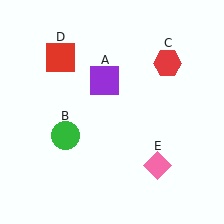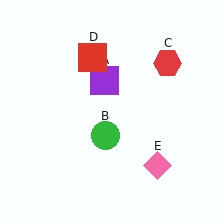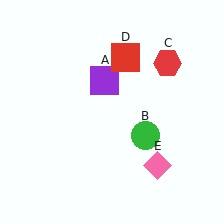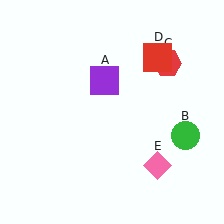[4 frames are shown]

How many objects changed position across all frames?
2 objects changed position: green circle (object B), red square (object D).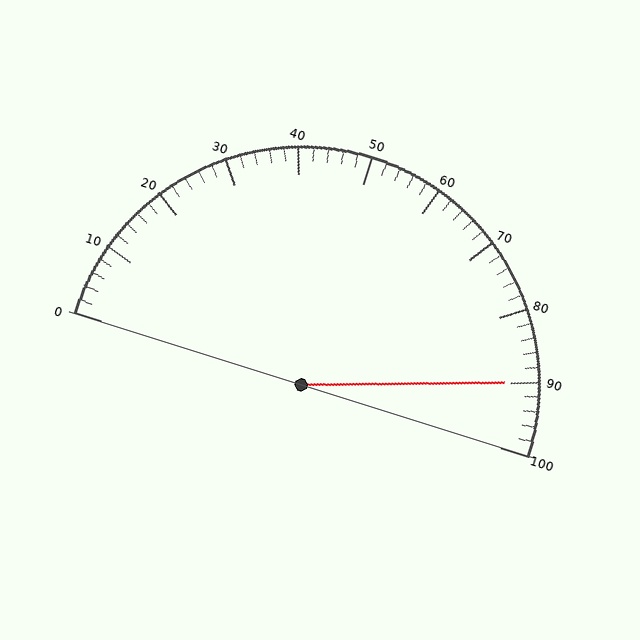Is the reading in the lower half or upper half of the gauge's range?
The reading is in the upper half of the range (0 to 100).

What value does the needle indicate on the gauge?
The needle indicates approximately 90.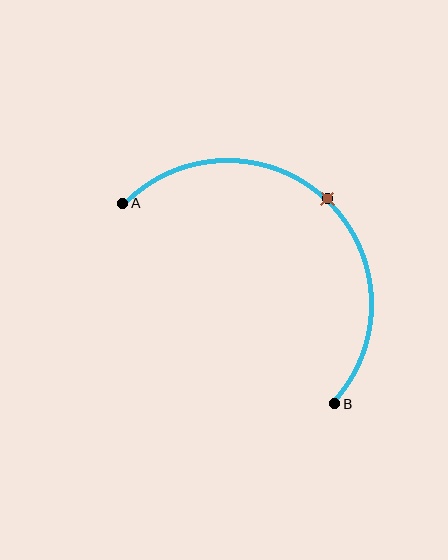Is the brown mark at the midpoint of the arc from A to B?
Yes. The brown mark lies on the arc at equal arc-length from both A and B — it is the arc midpoint.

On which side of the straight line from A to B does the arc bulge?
The arc bulges above and to the right of the straight line connecting A and B.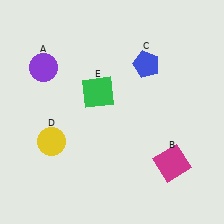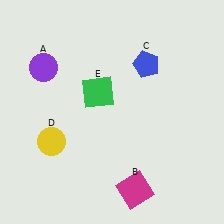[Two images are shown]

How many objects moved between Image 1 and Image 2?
1 object moved between the two images.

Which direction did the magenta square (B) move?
The magenta square (B) moved left.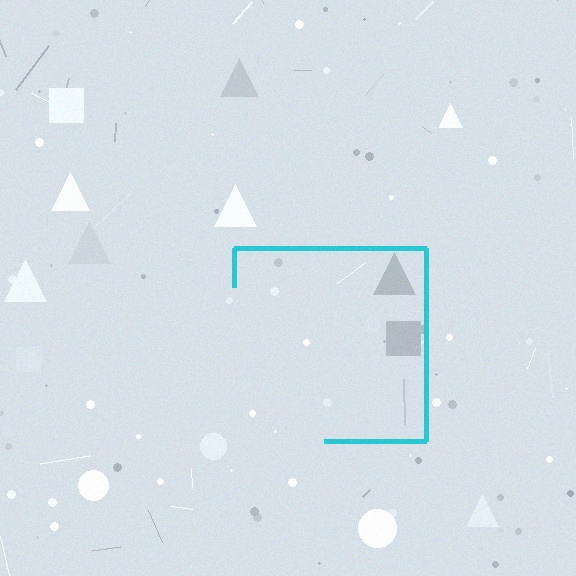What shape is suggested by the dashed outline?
The dashed outline suggests a square.